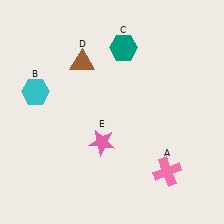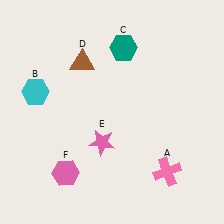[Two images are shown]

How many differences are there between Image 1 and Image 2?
There is 1 difference between the two images.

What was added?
A pink hexagon (F) was added in Image 2.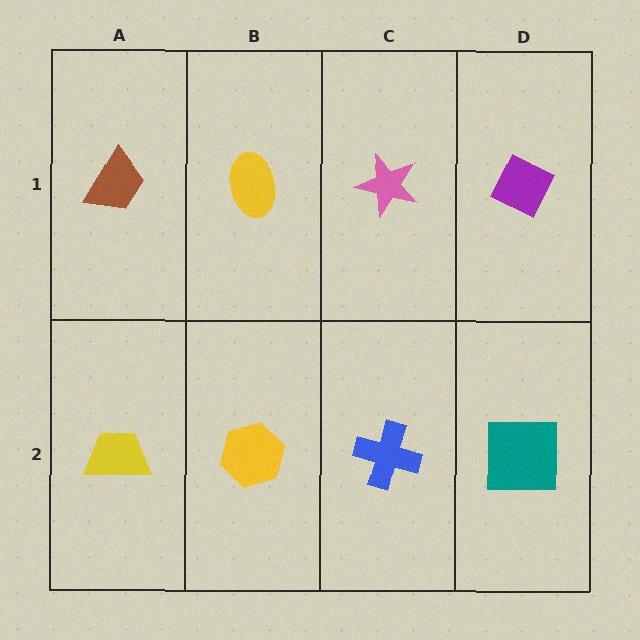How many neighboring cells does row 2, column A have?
2.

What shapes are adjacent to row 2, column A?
A brown trapezoid (row 1, column A), a yellow hexagon (row 2, column B).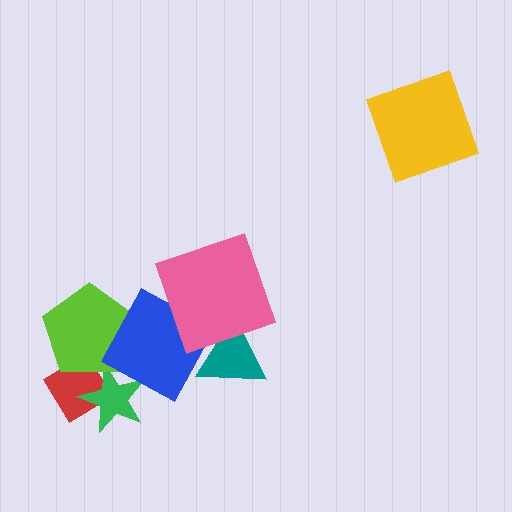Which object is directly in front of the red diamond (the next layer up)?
The green star is directly in front of the red diamond.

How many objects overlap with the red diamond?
2 objects overlap with the red diamond.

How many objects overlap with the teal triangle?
1 object overlaps with the teal triangle.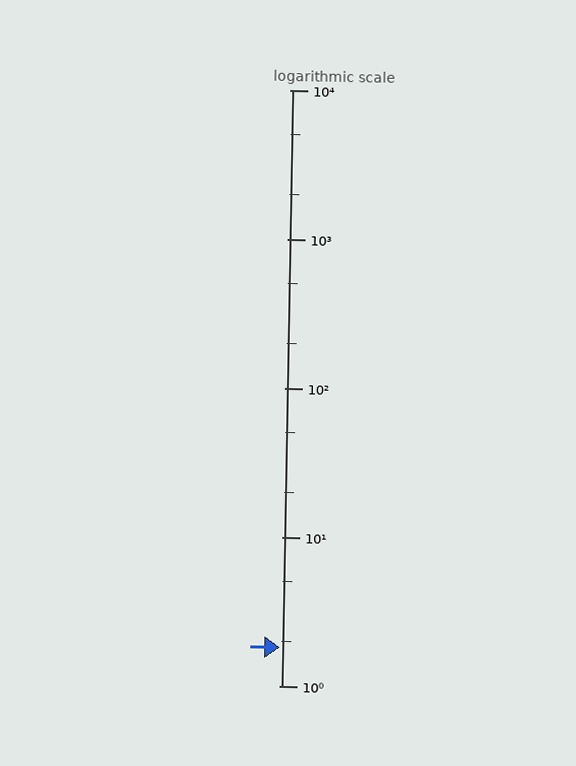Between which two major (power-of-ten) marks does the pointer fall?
The pointer is between 1 and 10.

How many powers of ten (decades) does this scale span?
The scale spans 4 decades, from 1 to 10000.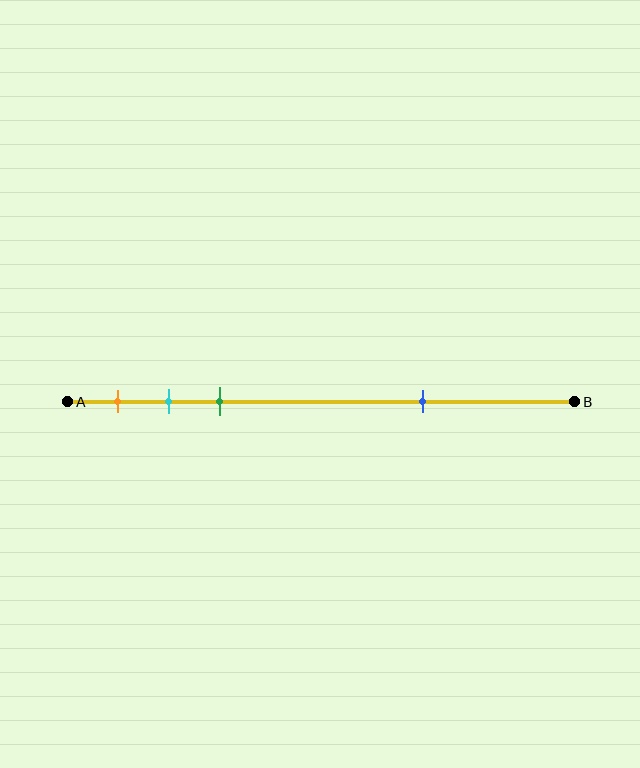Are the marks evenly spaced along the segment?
No, the marks are not evenly spaced.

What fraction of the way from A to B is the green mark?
The green mark is approximately 30% (0.3) of the way from A to B.